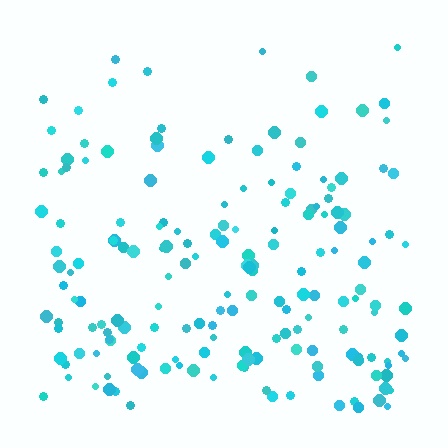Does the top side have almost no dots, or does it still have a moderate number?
Still a moderate number, just noticeably fewer than the bottom.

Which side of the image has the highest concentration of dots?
The bottom.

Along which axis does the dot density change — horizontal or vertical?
Vertical.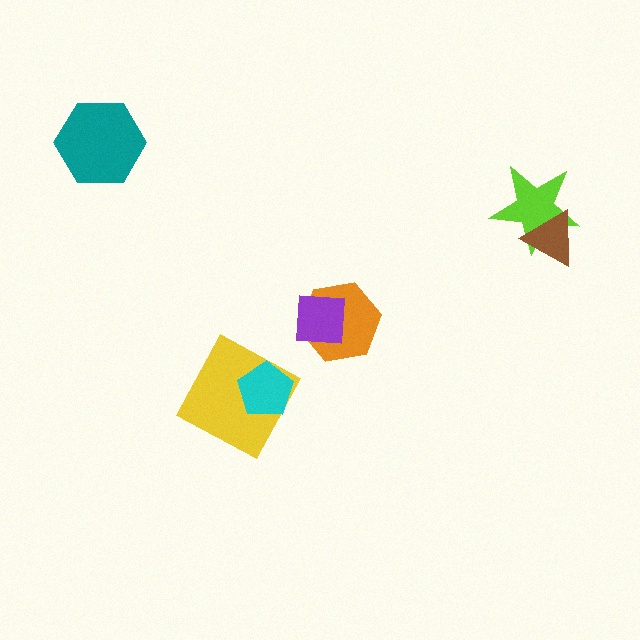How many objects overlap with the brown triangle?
1 object overlaps with the brown triangle.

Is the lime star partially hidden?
Yes, it is partially covered by another shape.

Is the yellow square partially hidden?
Yes, it is partially covered by another shape.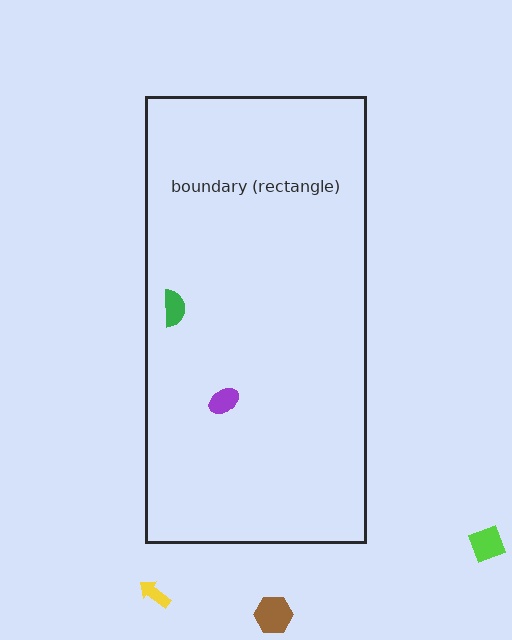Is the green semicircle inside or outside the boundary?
Inside.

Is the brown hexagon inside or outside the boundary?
Outside.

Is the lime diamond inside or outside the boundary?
Outside.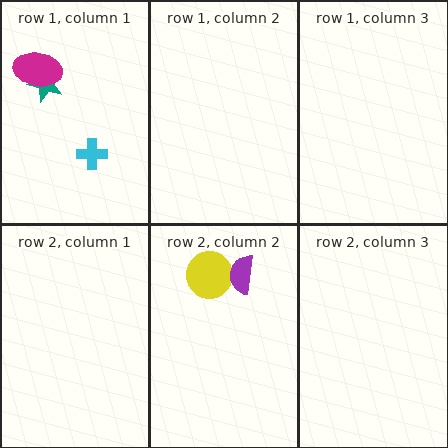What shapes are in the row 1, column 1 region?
The teal star, the cyan cross, the magenta ellipse.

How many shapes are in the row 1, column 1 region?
3.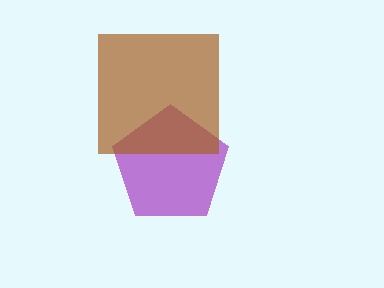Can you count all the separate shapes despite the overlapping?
Yes, there are 2 separate shapes.